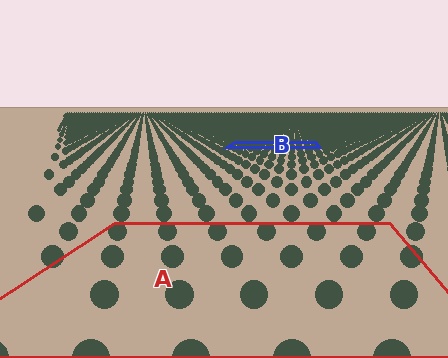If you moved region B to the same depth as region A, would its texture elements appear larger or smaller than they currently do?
They would appear larger. At a closer depth, the same texture elements are projected at a bigger on-screen size.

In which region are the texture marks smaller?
The texture marks are smaller in region B, because it is farther away.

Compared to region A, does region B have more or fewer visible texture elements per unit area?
Region B has more texture elements per unit area — they are packed more densely because it is farther away.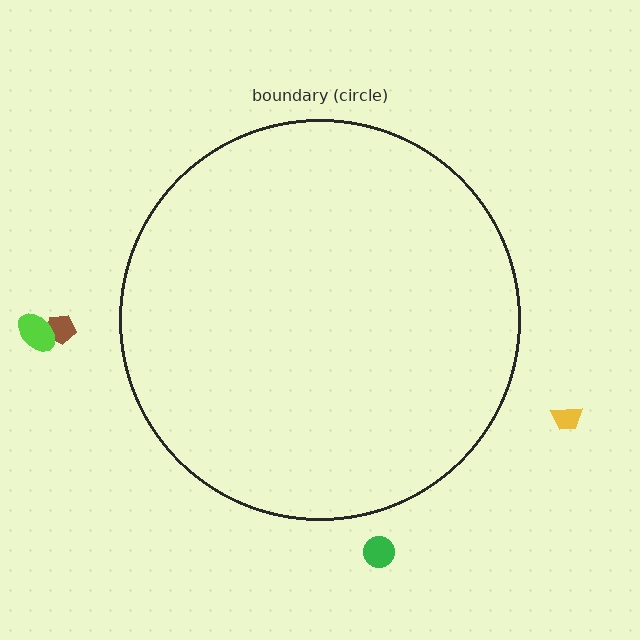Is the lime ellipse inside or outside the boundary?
Outside.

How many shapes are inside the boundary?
0 inside, 4 outside.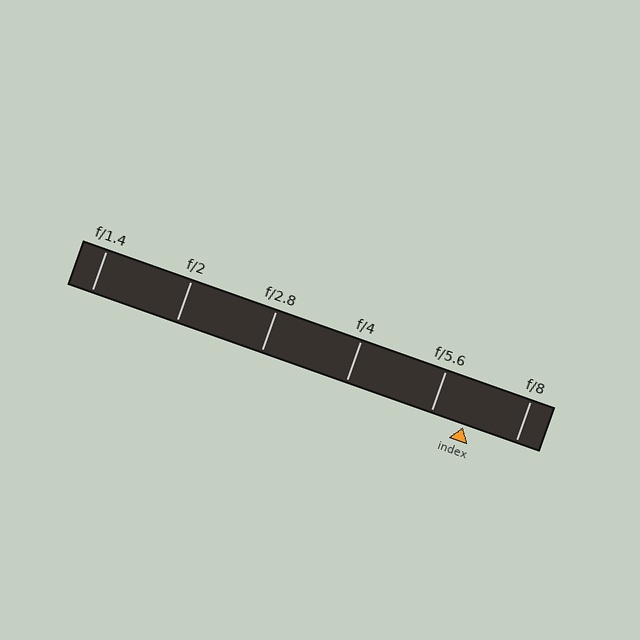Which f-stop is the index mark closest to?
The index mark is closest to f/5.6.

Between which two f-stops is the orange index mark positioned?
The index mark is between f/5.6 and f/8.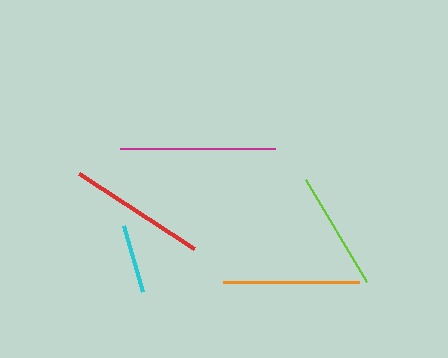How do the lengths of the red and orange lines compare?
The red and orange lines are approximately the same length.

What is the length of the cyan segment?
The cyan segment is approximately 69 pixels long.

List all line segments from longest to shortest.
From longest to shortest: magenta, red, orange, lime, cyan.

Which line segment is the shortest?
The cyan line is the shortest at approximately 69 pixels.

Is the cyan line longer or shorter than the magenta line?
The magenta line is longer than the cyan line.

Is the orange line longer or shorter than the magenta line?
The magenta line is longer than the orange line.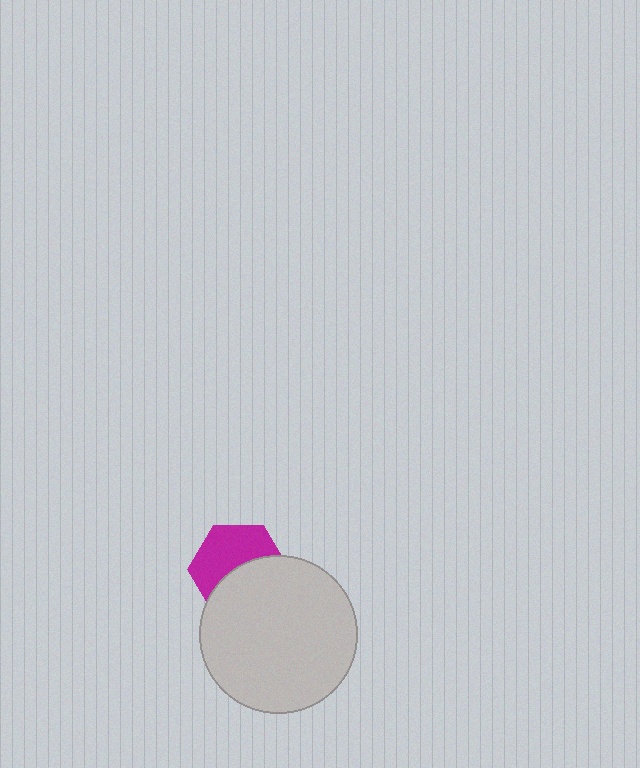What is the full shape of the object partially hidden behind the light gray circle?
The partially hidden object is a magenta hexagon.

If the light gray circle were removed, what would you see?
You would see the complete magenta hexagon.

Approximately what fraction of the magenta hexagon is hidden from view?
Roughly 48% of the magenta hexagon is hidden behind the light gray circle.